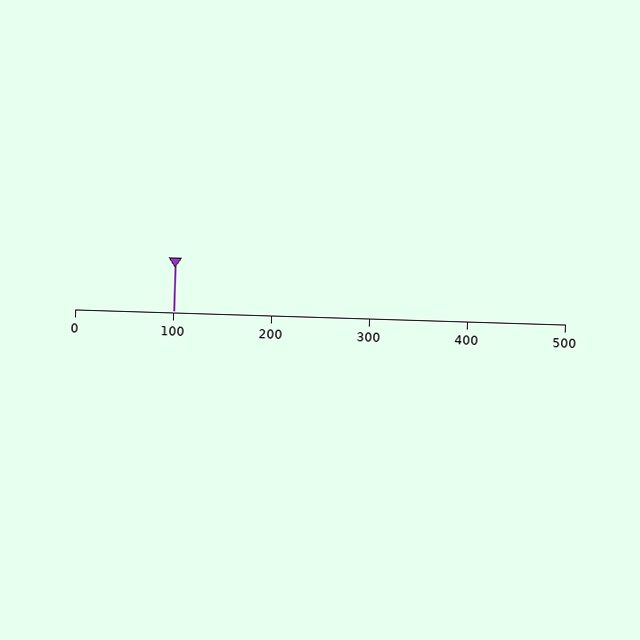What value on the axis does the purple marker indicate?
The marker indicates approximately 100.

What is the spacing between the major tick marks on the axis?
The major ticks are spaced 100 apart.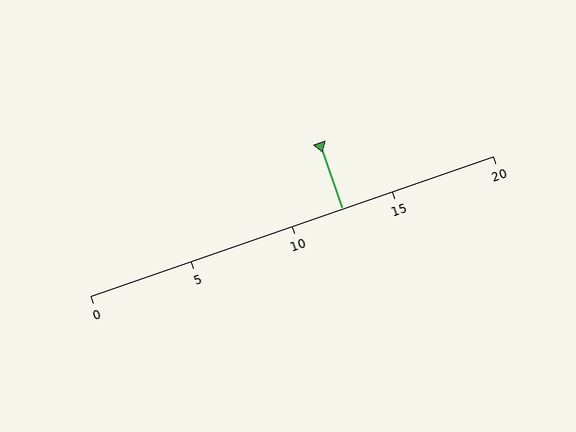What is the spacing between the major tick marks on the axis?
The major ticks are spaced 5 apart.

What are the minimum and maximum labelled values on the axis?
The axis runs from 0 to 20.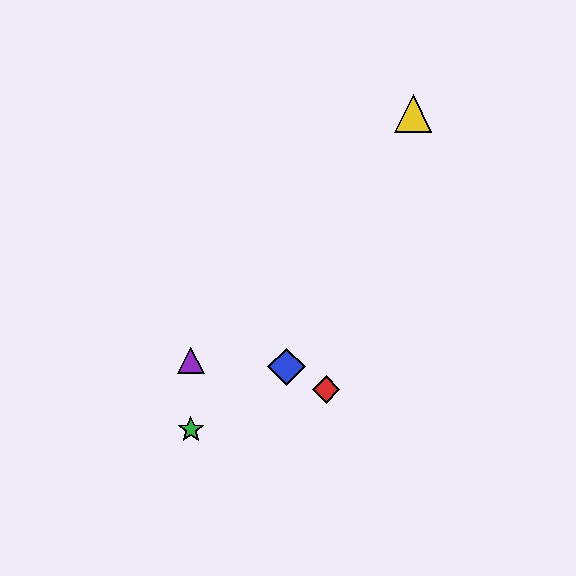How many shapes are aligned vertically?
2 shapes (the green star, the purple triangle) are aligned vertically.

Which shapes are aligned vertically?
The green star, the purple triangle are aligned vertically.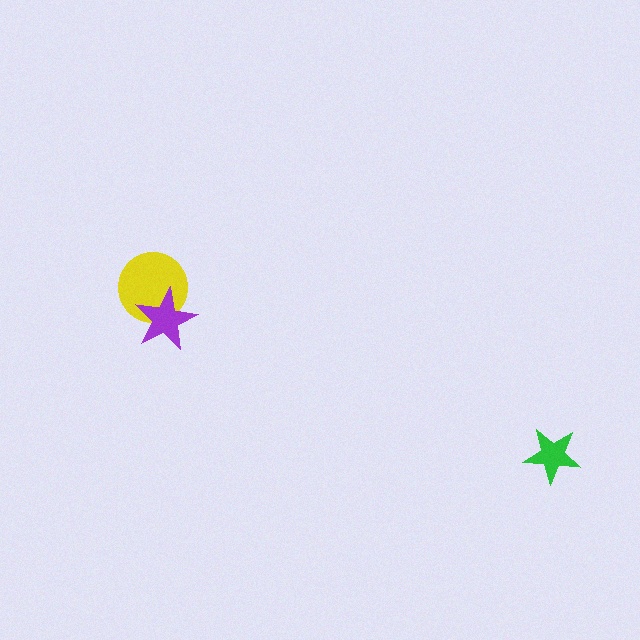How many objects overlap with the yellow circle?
1 object overlaps with the yellow circle.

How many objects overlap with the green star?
0 objects overlap with the green star.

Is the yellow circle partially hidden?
Yes, it is partially covered by another shape.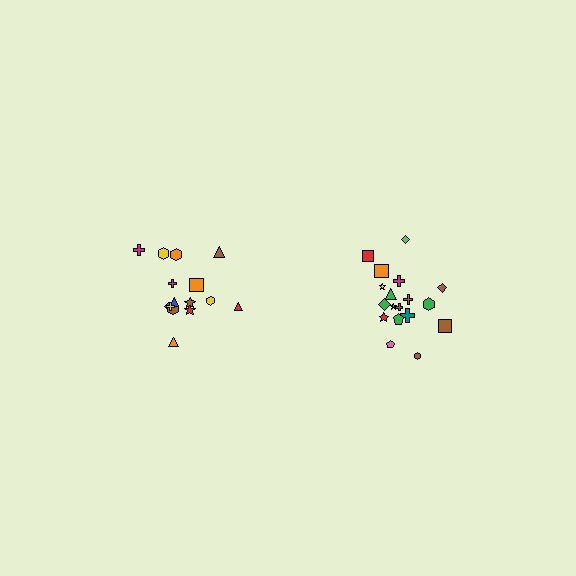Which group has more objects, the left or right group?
The right group.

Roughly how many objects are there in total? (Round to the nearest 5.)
Roughly 35 objects in total.